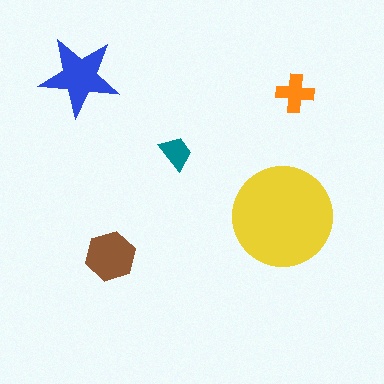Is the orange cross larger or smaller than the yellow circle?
Smaller.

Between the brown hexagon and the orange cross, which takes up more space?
The brown hexagon.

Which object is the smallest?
The teal trapezoid.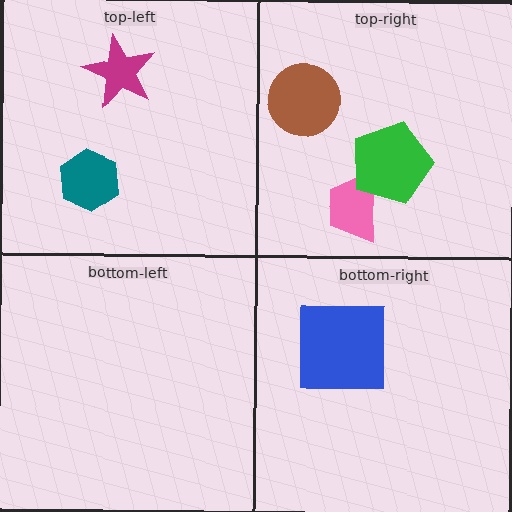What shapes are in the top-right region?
The brown circle, the pink trapezoid, the green pentagon.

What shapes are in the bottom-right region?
The blue square.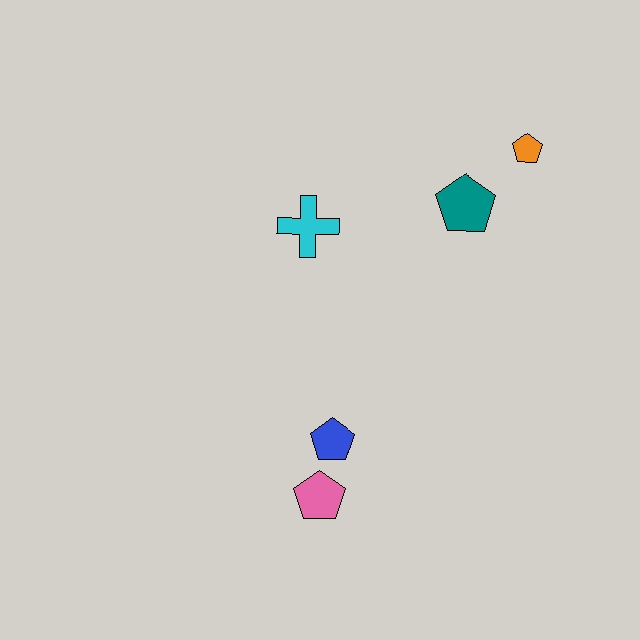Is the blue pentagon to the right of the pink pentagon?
Yes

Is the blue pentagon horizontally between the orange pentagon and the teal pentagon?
No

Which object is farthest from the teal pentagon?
The pink pentagon is farthest from the teal pentagon.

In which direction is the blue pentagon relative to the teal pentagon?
The blue pentagon is below the teal pentagon.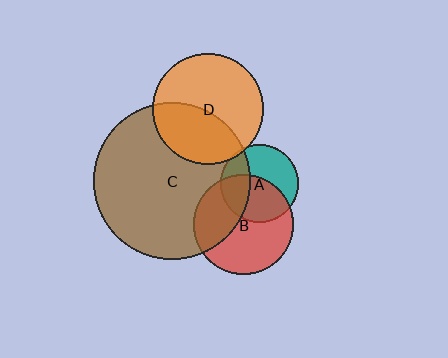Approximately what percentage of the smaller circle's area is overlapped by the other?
Approximately 50%.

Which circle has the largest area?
Circle C (brown).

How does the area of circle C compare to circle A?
Approximately 4.0 times.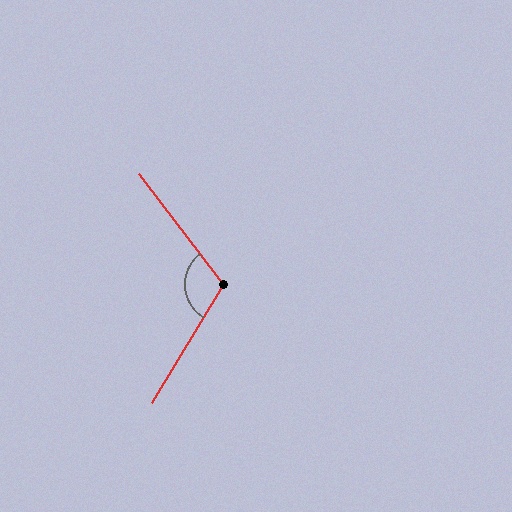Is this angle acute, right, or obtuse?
It is obtuse.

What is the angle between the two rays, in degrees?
Approximately 111 degrees.